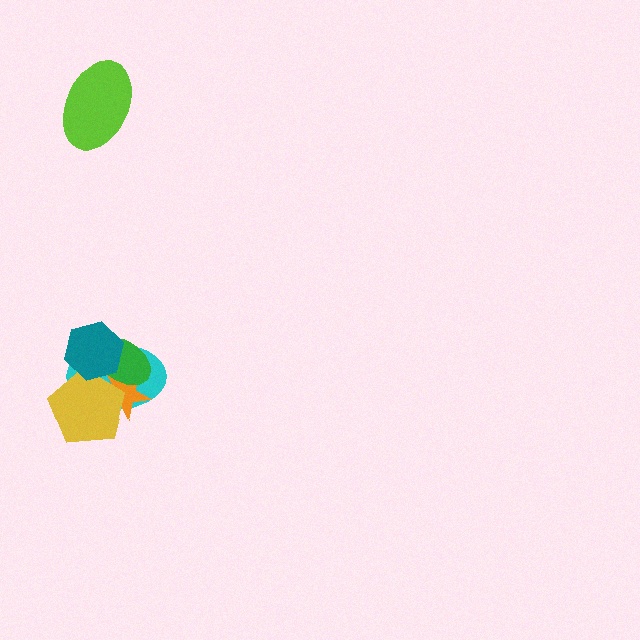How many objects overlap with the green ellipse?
4 objects overlap with the green ellipse.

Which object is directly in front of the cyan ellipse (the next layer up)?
The orange star is directly in front of the cyan ellipse.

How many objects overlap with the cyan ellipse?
4 objects overlap with the cyan ellipse.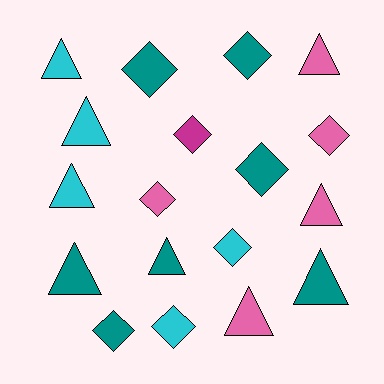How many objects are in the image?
There are 18 objects.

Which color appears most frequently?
Teal, with 7 objects.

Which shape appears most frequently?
Triangle, with 9 objects.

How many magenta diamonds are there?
There is 1 magenta diamond.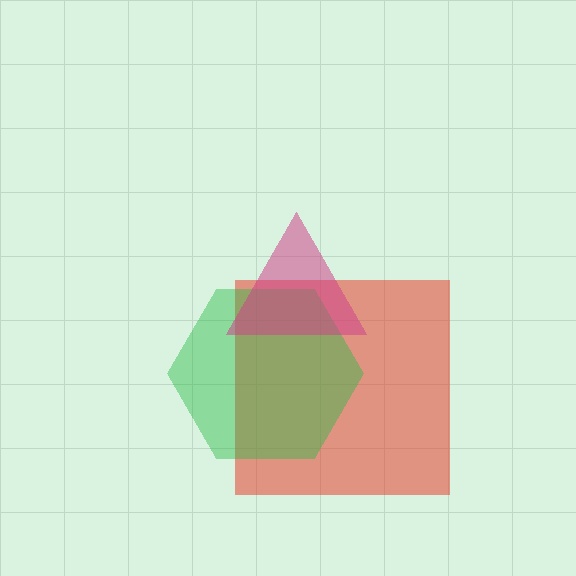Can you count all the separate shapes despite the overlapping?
Yes, there are 3 separate shapes.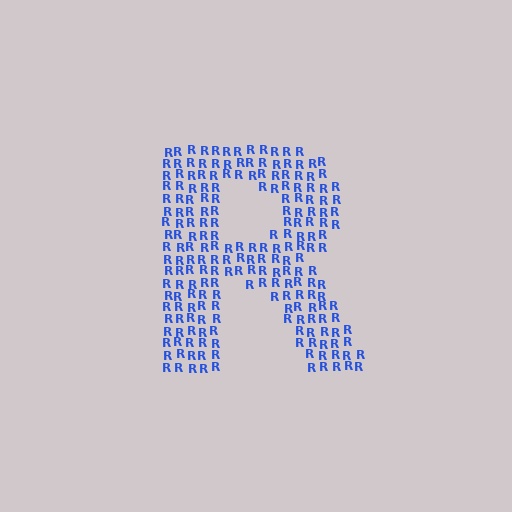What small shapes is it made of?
It is made of small letter R's.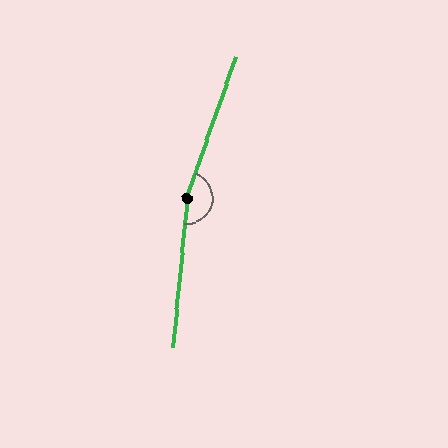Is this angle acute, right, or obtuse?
It is obtuse.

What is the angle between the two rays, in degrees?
Approximately 166 degrees.